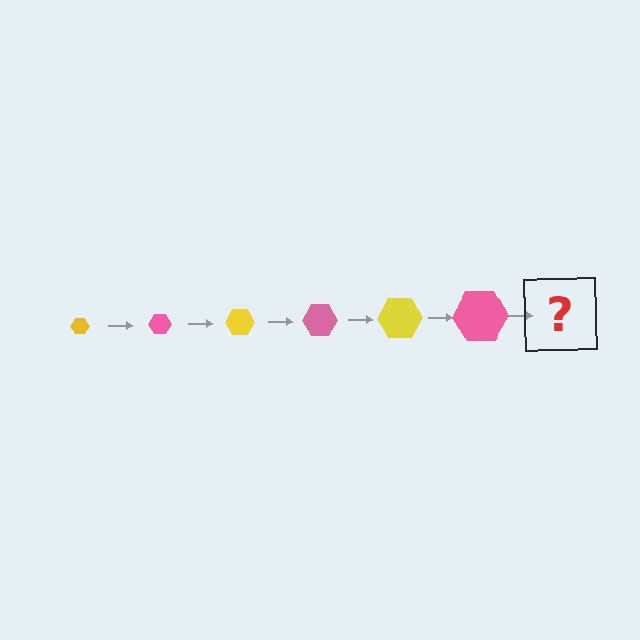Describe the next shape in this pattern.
It should be a yellow hexagon, larger than the previous one.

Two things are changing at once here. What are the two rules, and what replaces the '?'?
The two rules are that the hexagon grows larger each step and the color cycles through yellow and pink. The '?' should be a yellow hexagon, larger than the previous one.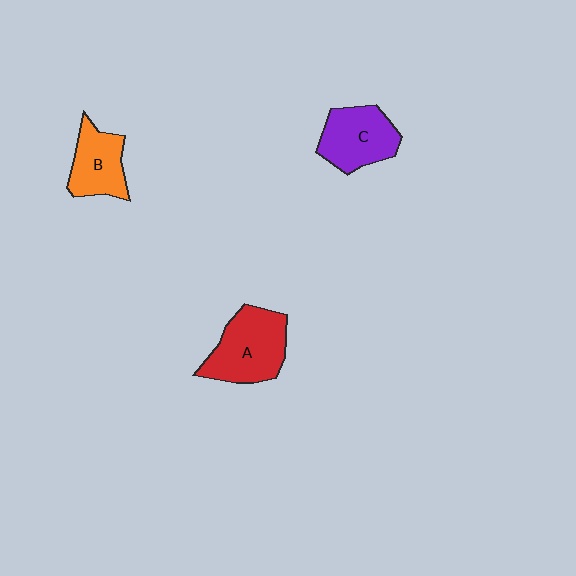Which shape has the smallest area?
Shape B (orange).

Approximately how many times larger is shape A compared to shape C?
Approximately 1.2 times.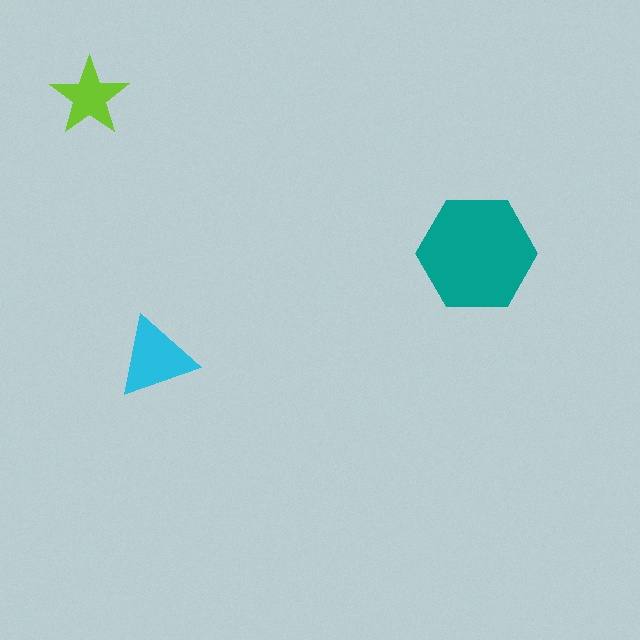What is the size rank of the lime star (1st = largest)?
3rd.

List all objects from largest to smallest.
The teal hexagon, the cyan triangle, the lime star.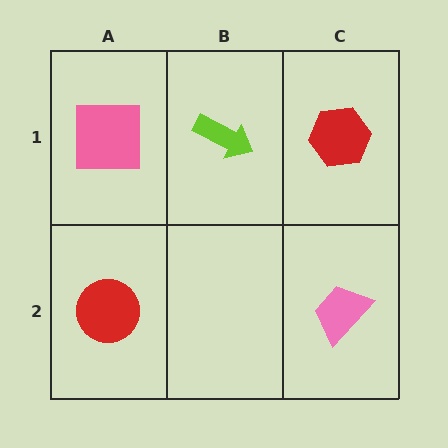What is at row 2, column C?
A pink trapezoid.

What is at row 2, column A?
A red circle.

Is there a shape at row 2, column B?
No, that cell is empty.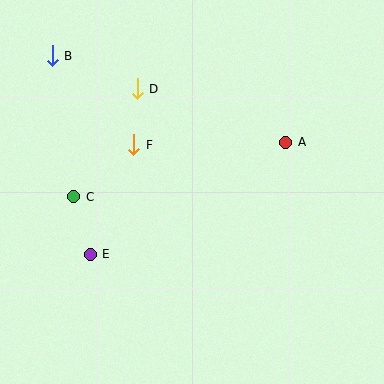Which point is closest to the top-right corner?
Point A is closest to the top-right corner.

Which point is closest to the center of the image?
Point F at (134, 145) is closest to the center.